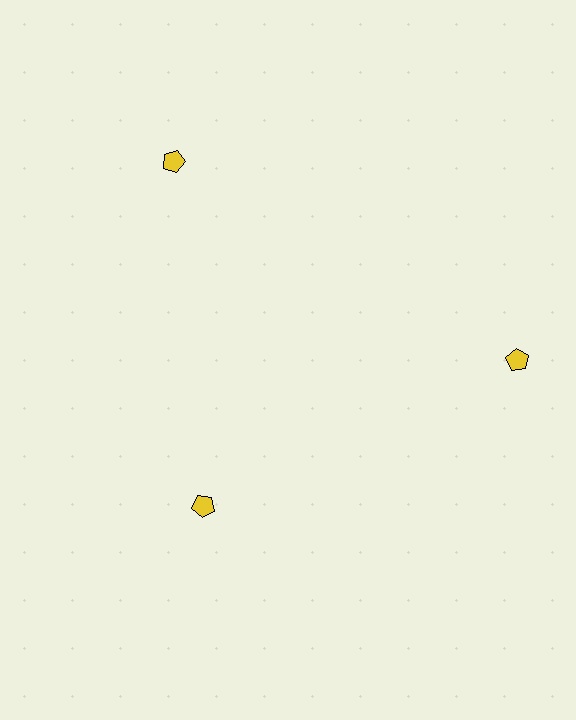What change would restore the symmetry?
The symmetry would be restored by moving it outward, back onto the ring so that all 3 pentagons sit at equal angles and equal distance from the center.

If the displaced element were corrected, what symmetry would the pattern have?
It would have 3-fold rotational symmetry — the pattern would map onto itself every 120 degrees.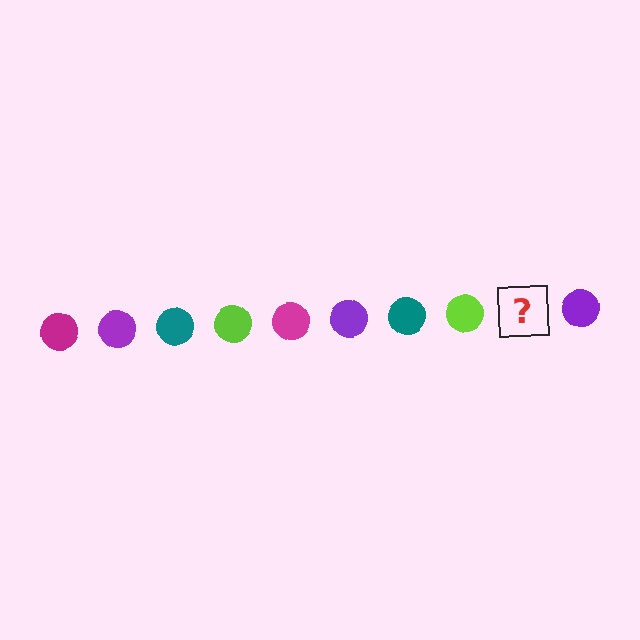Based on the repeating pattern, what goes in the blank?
The blank should be a magenta circle.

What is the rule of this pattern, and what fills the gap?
The rule is that the pattern cycles through magenta, purple, teal, lime circles. The gap should be filled with a magenta circle.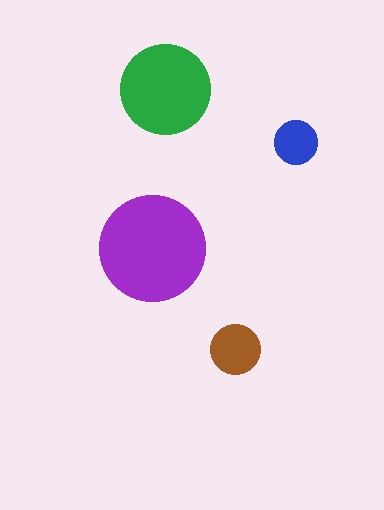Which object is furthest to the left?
The purple circle is leftmost.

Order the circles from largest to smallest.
the purple one, the green one, the brown one, the blue one.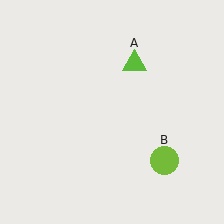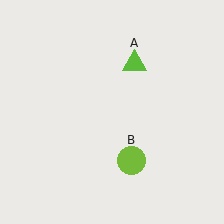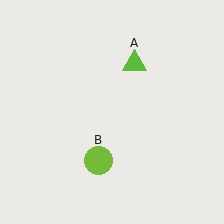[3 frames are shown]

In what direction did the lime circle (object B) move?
The lime circle (object B) moved left.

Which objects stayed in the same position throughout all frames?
Lime triangle (object A) remained stationary.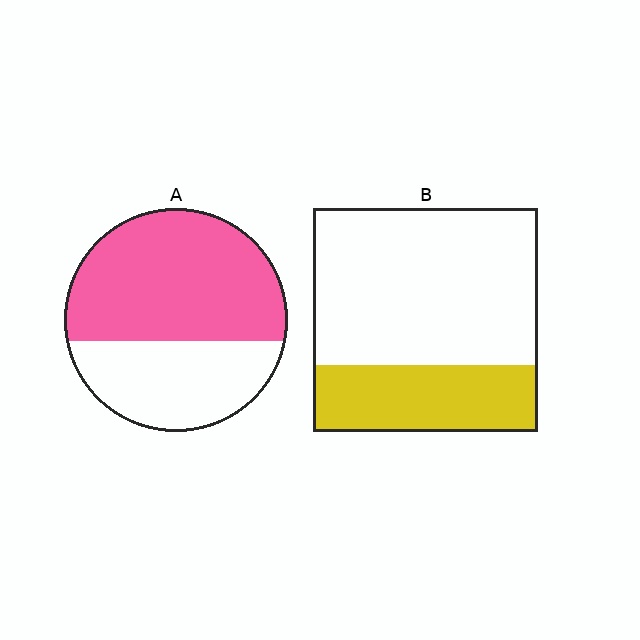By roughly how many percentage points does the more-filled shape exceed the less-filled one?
By roughly 30 percentage points (A over B).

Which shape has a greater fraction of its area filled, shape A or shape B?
Shape A.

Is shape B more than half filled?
No.